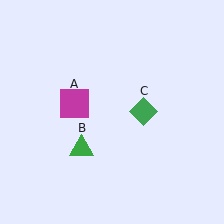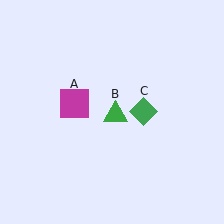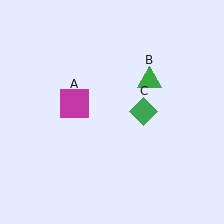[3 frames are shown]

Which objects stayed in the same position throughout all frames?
Magenta square (object A) and green diamond (object C) remained stationary.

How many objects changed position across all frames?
1 object changed position: green triangle (object B).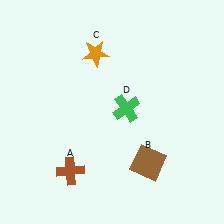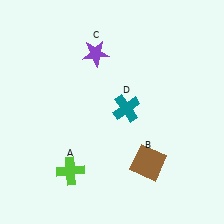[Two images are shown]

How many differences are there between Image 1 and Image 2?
There are 3 differences between the two images.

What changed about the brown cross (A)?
In Image 1, A is brown. In Image 2, it changed to lime.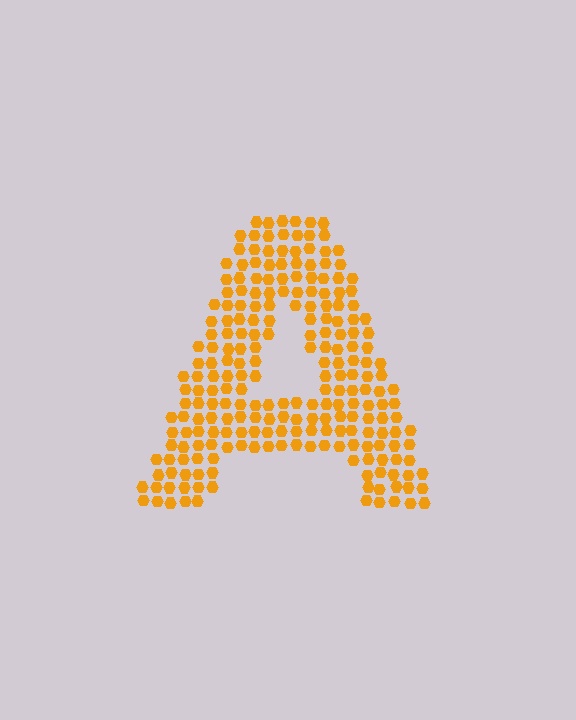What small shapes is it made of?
It is made of small hexagons.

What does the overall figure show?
The overall figure shows the letter A.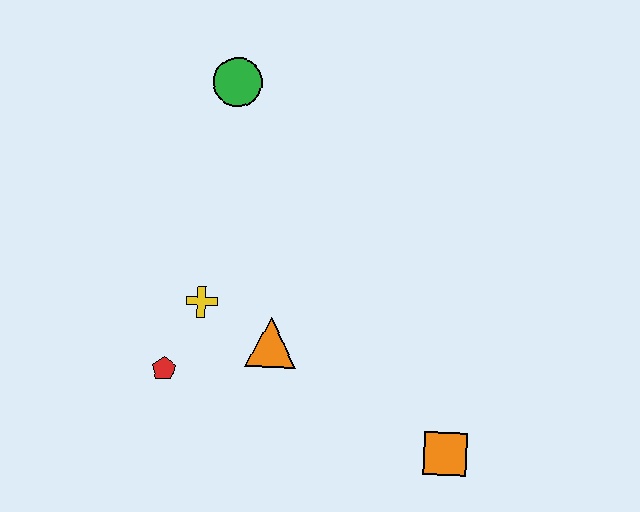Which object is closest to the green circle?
The yellow cross is closest to the green circle.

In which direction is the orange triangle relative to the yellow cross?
The orange triangle is to the right of the yellow cross.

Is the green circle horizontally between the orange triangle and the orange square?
No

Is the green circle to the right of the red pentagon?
Yes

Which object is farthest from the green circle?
The orange square is farthest from the green circle.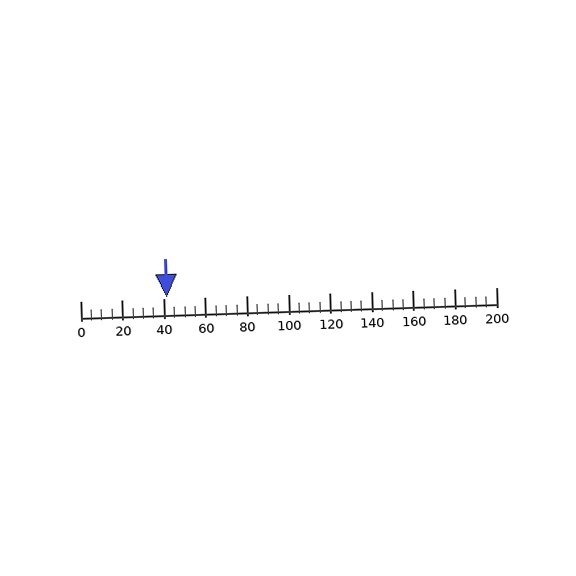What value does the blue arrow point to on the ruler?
The blue arrow points to approximately 42.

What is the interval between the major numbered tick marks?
The major tick marks are spaced 20 units apart.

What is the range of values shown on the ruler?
The ruler shows values from 0 to 200.